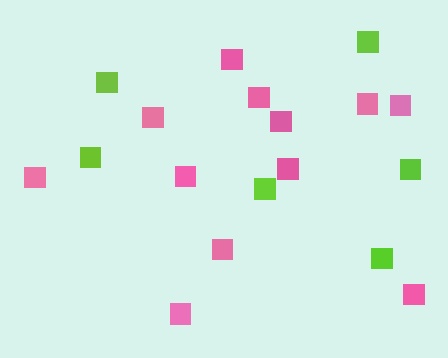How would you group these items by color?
There are 2 groups: one group of lime squares (6) and one group of pink squares (12).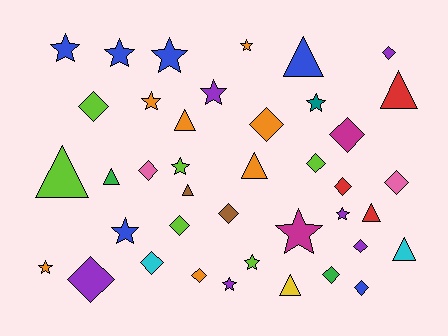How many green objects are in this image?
There are 2 green objects.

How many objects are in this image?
There are 40 objects.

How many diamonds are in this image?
There are 16 diamonds.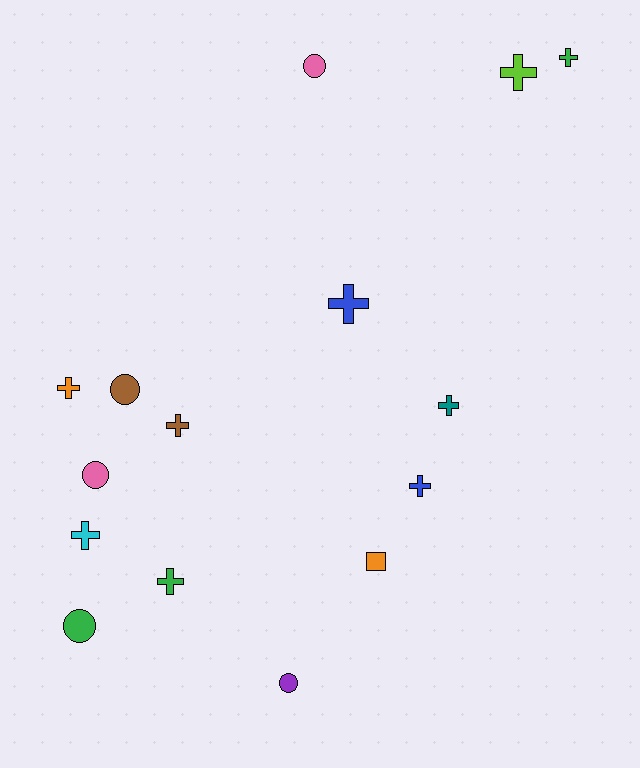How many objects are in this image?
There are 15 objects.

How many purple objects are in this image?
There is 1 purple object.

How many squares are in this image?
There is 1 square.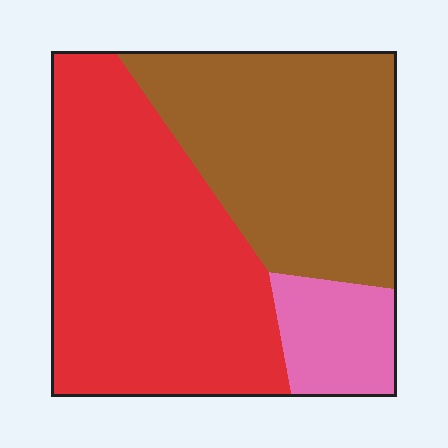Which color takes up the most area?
Red, at roughly 50%.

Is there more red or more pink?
Red.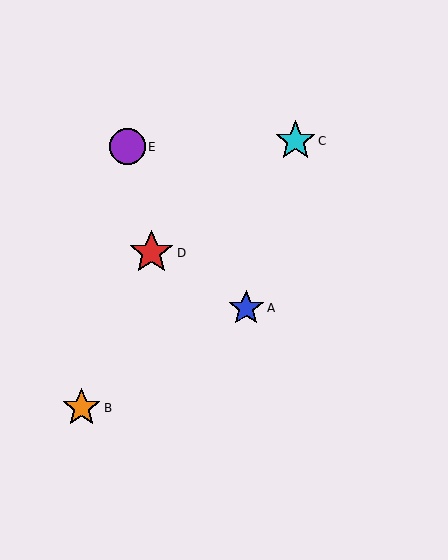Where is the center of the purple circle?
The center of the purple circle is at (127, 147).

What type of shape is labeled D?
Shape D is a red star.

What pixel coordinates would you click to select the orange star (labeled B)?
Click at (81, 408) to select the orange star B.